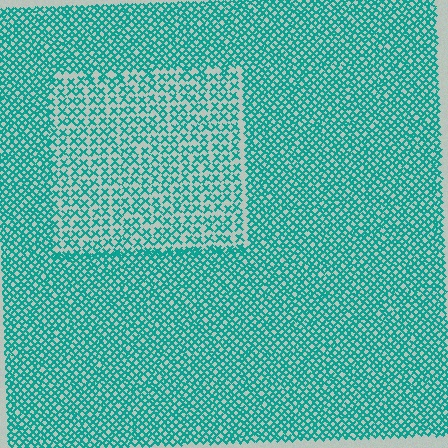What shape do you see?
I see a rectangle.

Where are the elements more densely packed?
The elements are more densely packed outside the rectangle boundary.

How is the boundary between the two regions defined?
The boundary is defined by a change in element density (approximately 1.8x ratio). All elements are the same color, size, and shape.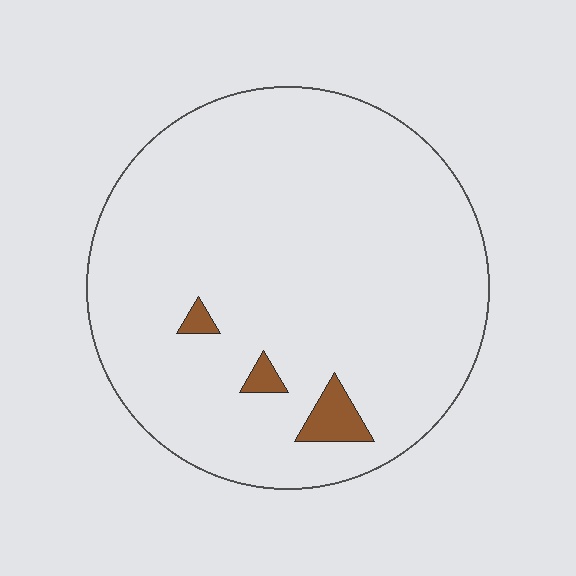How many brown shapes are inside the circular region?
3.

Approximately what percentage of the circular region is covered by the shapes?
Approximately 5%.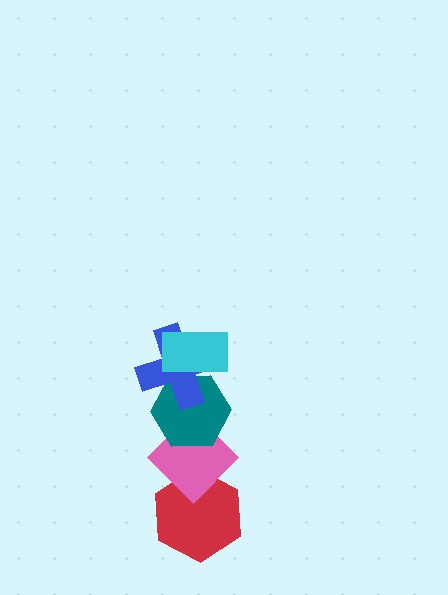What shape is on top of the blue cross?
The cyan rectangle is on top of the blue cross.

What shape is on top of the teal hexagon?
The blue cross is on top of the teal hexagon.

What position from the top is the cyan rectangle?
The cyan rectangle is 1st from the top.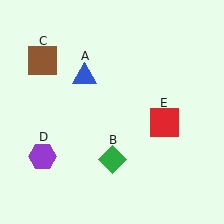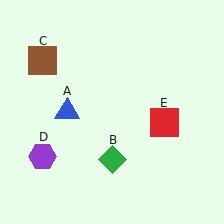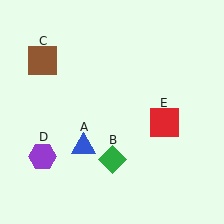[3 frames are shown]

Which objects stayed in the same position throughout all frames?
Green diamond (object B) and brown square (object C) and purple hexagon (object D) and red square (object E) remained stationary.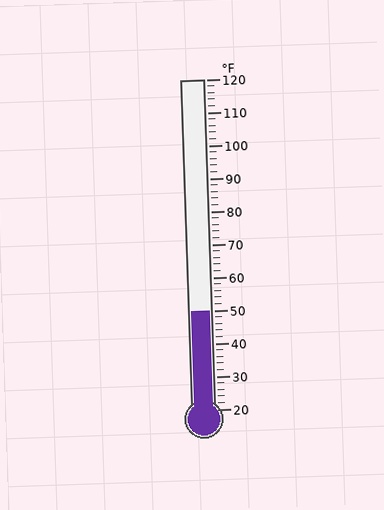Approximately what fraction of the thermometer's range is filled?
The thermometer is filled to approximately 30% of its range.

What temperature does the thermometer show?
The thermometer shows approximately 50°F.